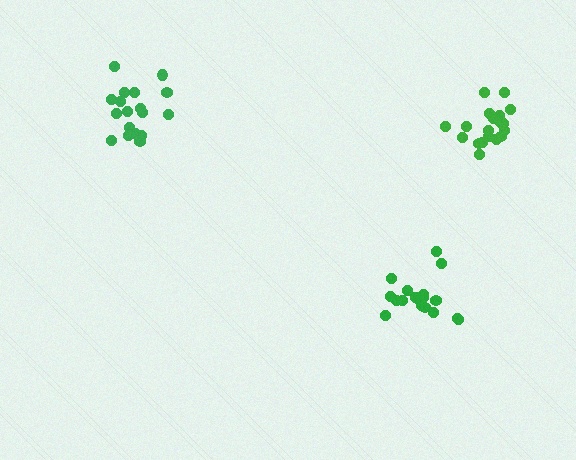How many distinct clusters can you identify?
There are 3 distinct clusters.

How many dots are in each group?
Group 1: 19 dots, Group 2: 18 dots, Group 3: 18 dots (55 total).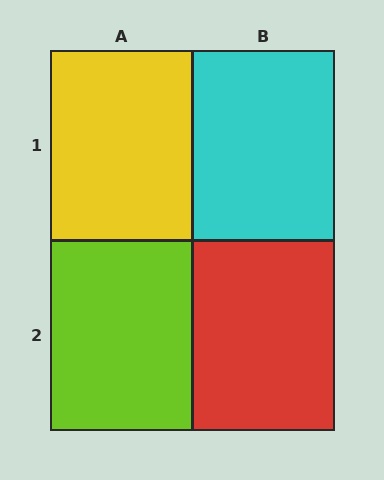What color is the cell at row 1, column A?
Yellow.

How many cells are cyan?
1 cell is cyan.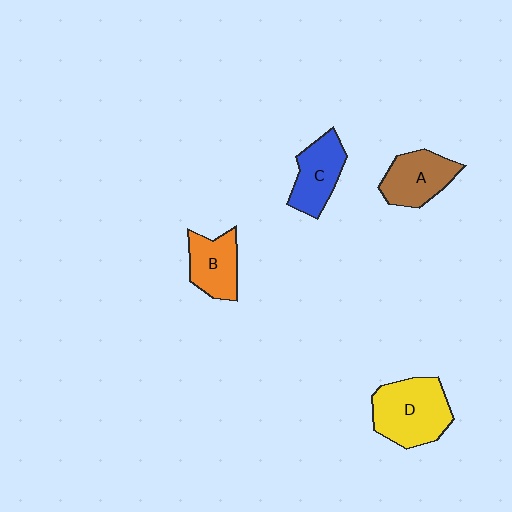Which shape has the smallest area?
Shape B (orange).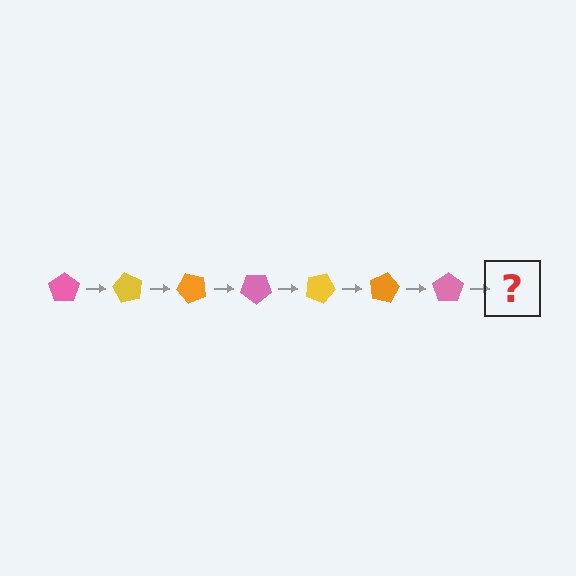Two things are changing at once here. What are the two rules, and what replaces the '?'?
The two rules are that it rotates 60 degrees each step and the color cycles through pink, yellow, and orange. The '?' should be a yellow pentagon, rotated 420 degrees from the start.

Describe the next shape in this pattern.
It should be a yellow pentagon, rotated 420 degrees from the start.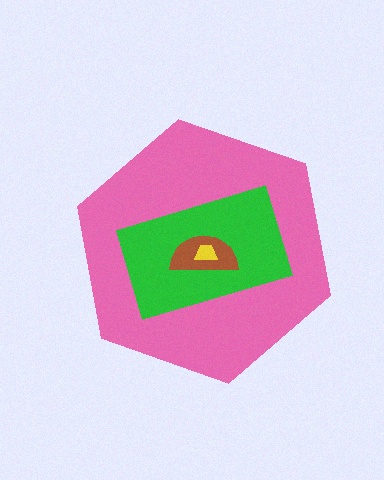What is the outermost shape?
The pink hexagon.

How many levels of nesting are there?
4.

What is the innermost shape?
The yellow trapezoid.